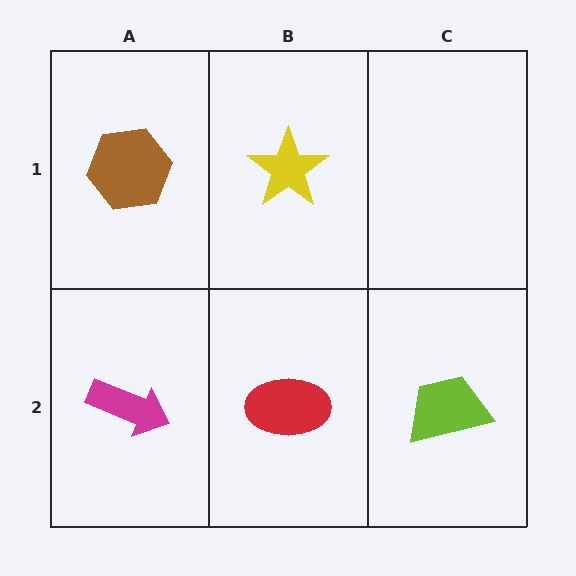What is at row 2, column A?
A magenta arrow.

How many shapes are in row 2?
3 shapes.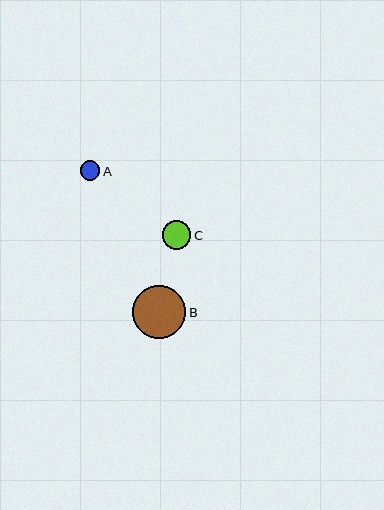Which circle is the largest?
Circle B is the largest with a size of approximately 53 pixels.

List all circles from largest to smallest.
From largest to smallest: B, C, A.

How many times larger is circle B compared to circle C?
Circle B is approximately 1.8 times the size of circle C.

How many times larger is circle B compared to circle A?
Circle B is approximately 2.7 times the size of circle A.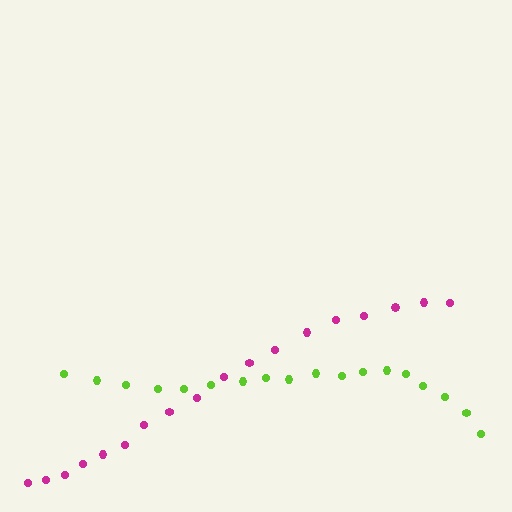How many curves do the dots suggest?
There are 2 distinct paths.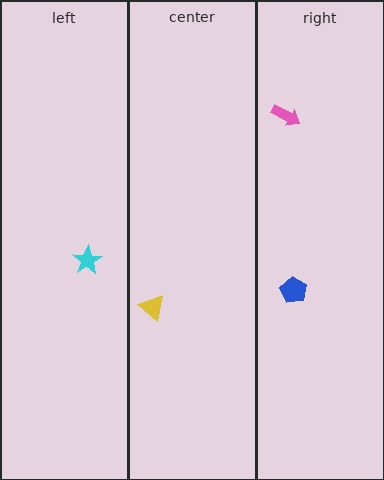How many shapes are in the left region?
1.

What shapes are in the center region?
The yellow triangle.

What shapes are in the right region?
The pink arrow, the blue pentagon.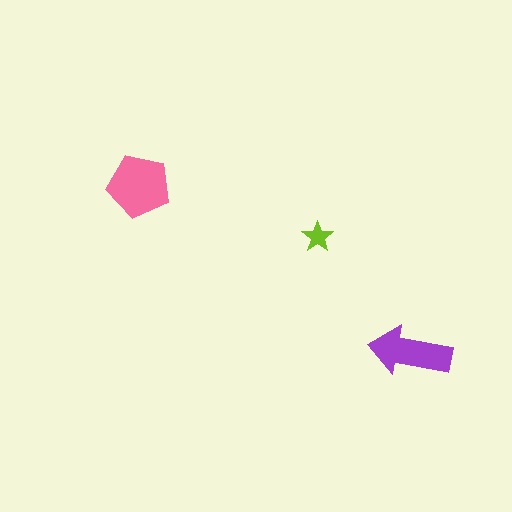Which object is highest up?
The pink pentagon is topmost.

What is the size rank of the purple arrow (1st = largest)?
2nd.